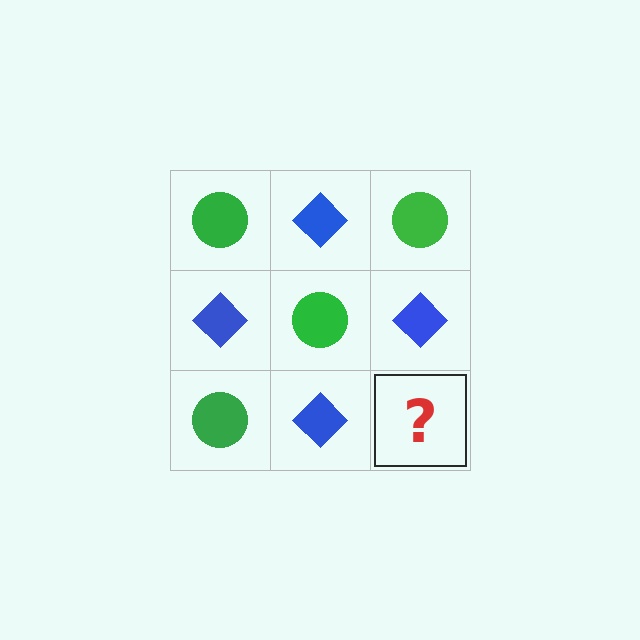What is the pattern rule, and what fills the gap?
The rule is that it alternates green circle and blue diamond in a checkerboard pattern. The gap should be filled with a green circle.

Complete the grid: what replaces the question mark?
The question mark should be replaced with a green circle.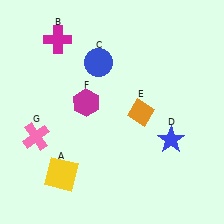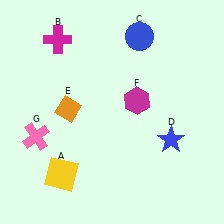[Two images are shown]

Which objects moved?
The objects that moved are: the blue circle (C), the orange diamond (E), the magenta hexagon (F).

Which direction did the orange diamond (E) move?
The orange diamond (E) moved left.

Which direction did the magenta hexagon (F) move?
The magenta hexagon (F) moved right.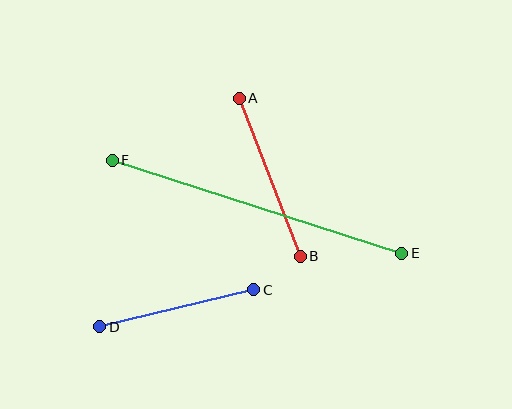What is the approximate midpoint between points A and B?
The midpoint is at approximately (270, 177) pixels.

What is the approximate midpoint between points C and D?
The midpoint is at approximately (177, 308) pixels.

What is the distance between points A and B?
The distance is approximately 170 pixels.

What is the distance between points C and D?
The distance is approximately 159 pixels.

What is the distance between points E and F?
The distance is approximately 304 pixels.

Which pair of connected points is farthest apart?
Points E and F are farthest apart.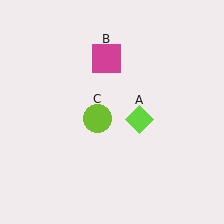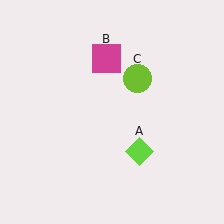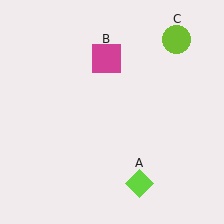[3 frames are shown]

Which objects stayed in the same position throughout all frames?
Magenta square (object B) remained stationary.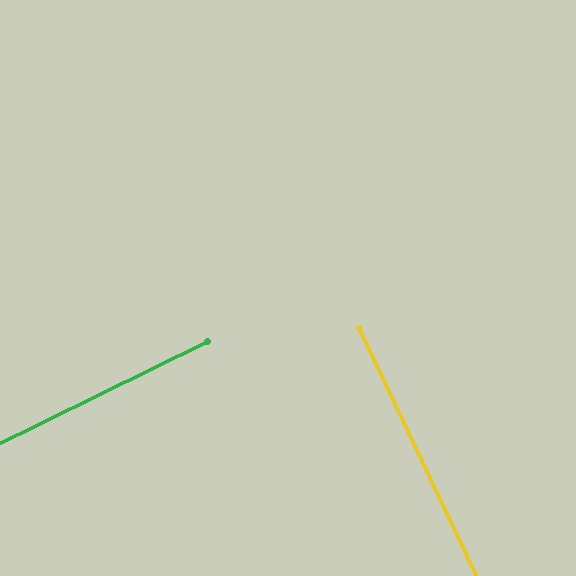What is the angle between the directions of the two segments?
Approximately 89 degrees.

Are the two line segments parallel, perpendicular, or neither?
Perpendicular — they meet at approximately 89°.